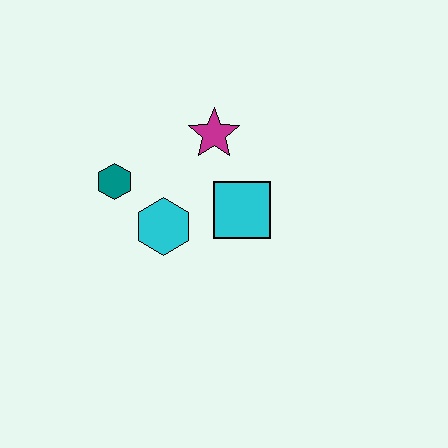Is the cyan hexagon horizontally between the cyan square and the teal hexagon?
Yes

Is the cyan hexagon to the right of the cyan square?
No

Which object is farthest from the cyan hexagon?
The magenta star is farthest from the cyan hexagon.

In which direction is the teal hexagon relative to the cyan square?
The teal hexagon is to the left of the cyan square.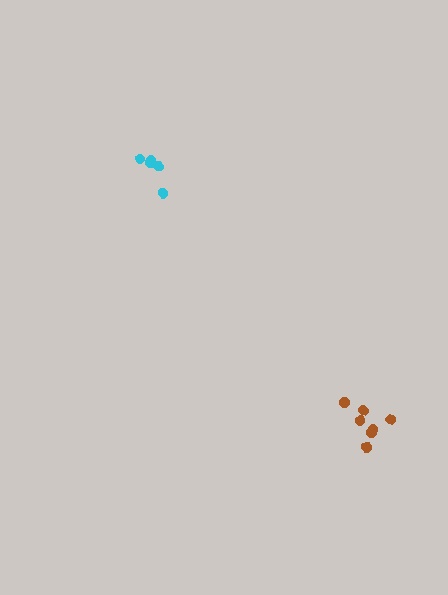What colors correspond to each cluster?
The clusters are colored: cyan, brown.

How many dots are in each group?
Group 1: 5 dots, Group 2: 7 dots (12 total).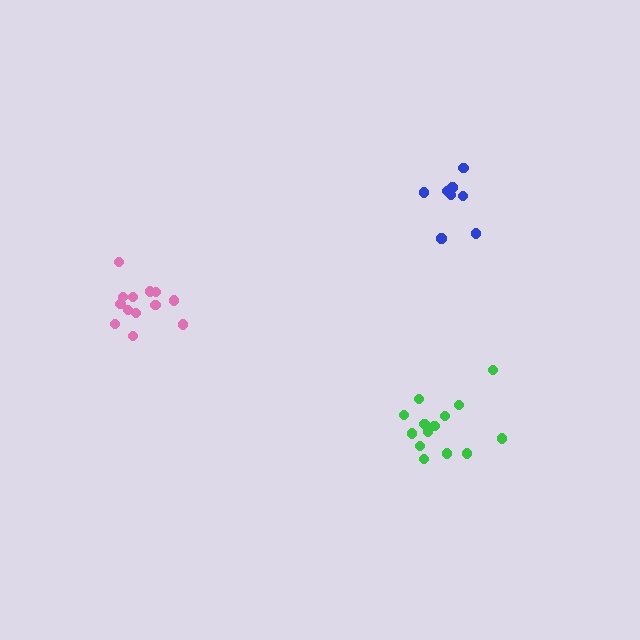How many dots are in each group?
Group 1: 14 dots, Group 2: 8 dots, Group 3: 13 dots (35 total).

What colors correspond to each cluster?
The clusters are colored: green, blue, pink.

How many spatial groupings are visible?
There are 3 spatial groupings.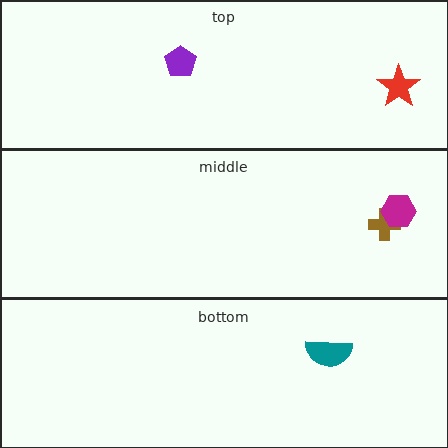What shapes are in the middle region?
The brown cross, the magenta hexagon.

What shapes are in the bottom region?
The teal semicircle.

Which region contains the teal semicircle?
The bottom region.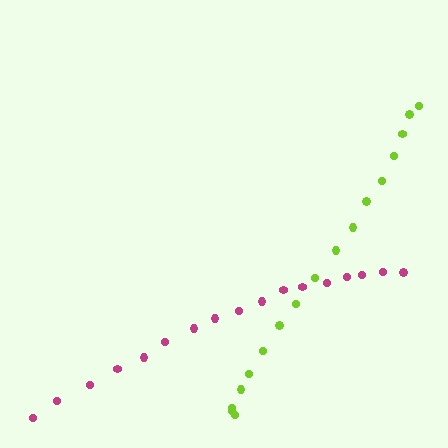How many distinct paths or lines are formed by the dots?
There are 2 distinct paths.